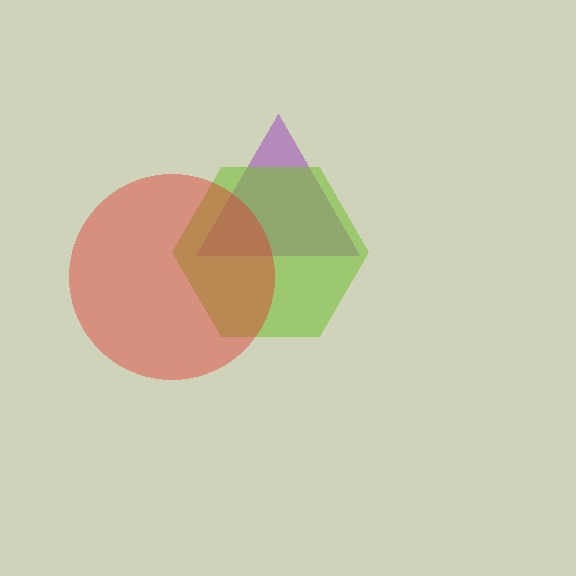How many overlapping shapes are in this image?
There are 3 overlapping shapes in the image.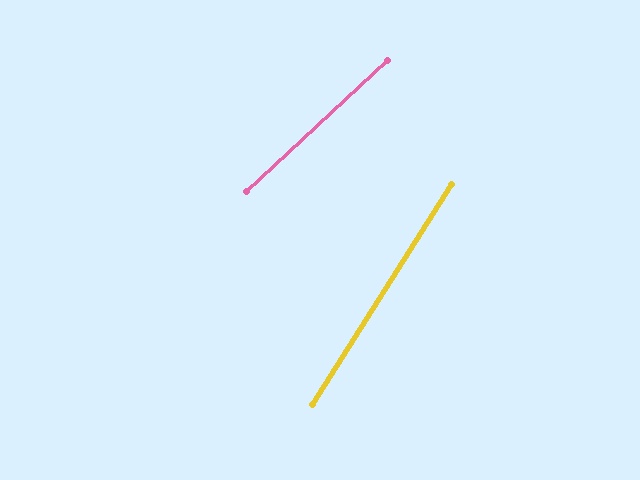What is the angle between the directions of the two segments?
Approximately 15 degrees.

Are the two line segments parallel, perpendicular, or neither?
Neither parallel nor perpendicular — they differ by about 15°.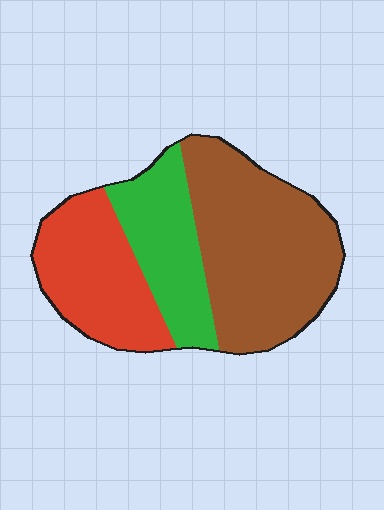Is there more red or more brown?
Brown.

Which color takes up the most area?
Brown, at roughly 45%.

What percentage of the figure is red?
Red takes up about one quarter (1/4) of the figure.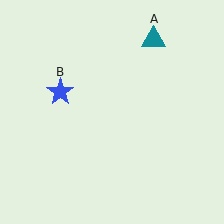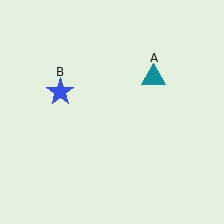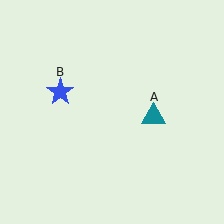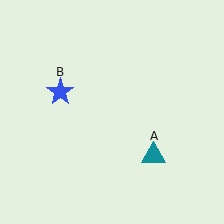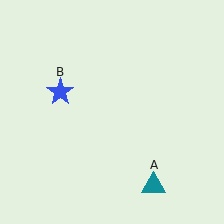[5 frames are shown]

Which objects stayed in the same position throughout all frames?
Blue star (object B) remained stationary.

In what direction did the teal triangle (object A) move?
The teal triangle (object A) moved down.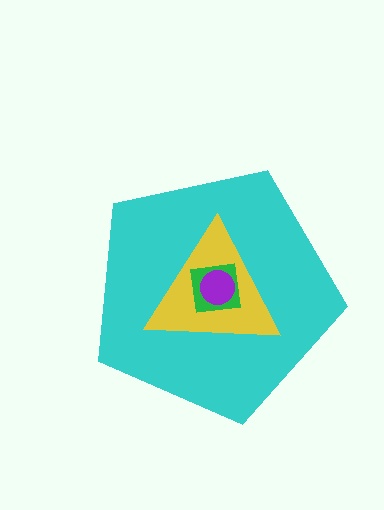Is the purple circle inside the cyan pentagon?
Yes.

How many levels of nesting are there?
4.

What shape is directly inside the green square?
The purple circle.